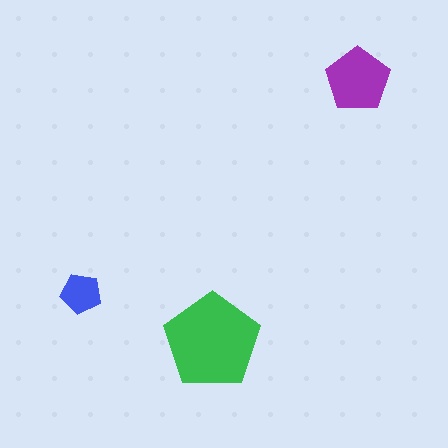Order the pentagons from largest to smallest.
the green one, the purple one, the blue one.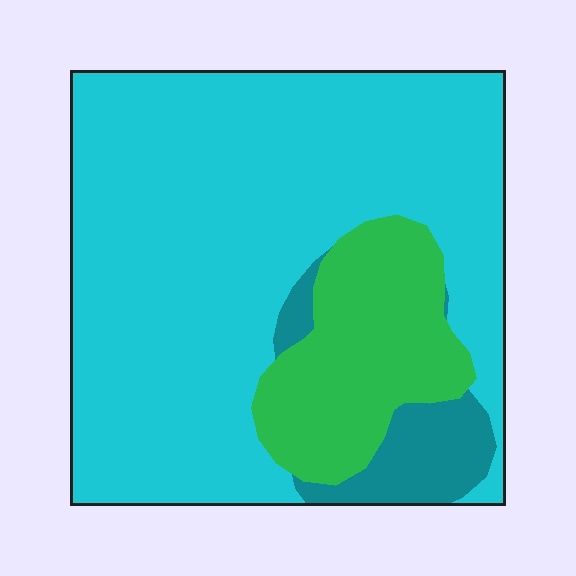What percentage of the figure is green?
Green takes up about one fifth (1/5) of the figure.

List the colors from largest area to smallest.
From largest to smallest: cyan, green, teal.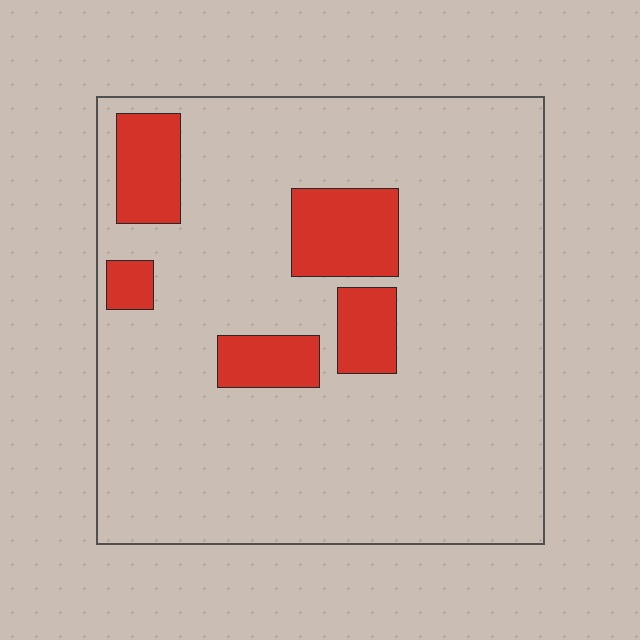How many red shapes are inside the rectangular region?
5.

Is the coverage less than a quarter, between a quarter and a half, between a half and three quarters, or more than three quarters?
Less than a quarter.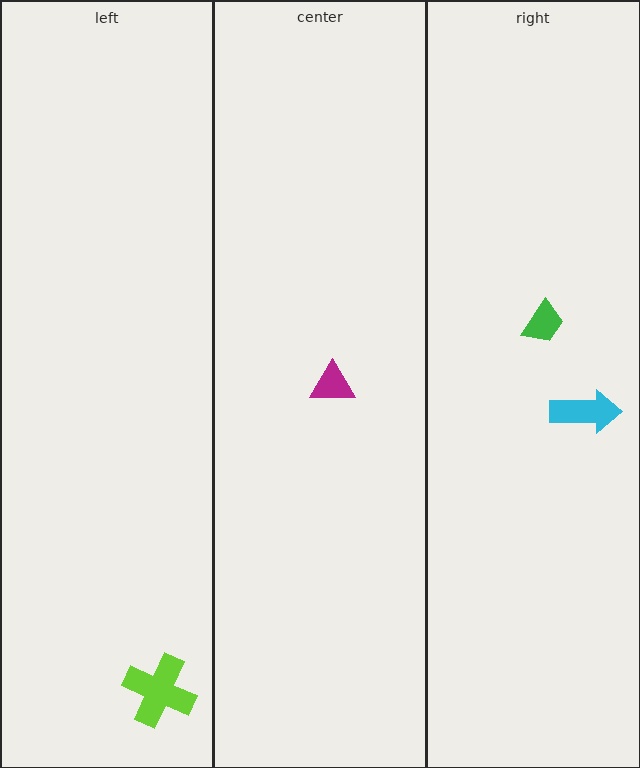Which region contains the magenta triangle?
The center region.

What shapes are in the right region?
The green trapezoid, the cyan arrow.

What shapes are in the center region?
The magenta triangle.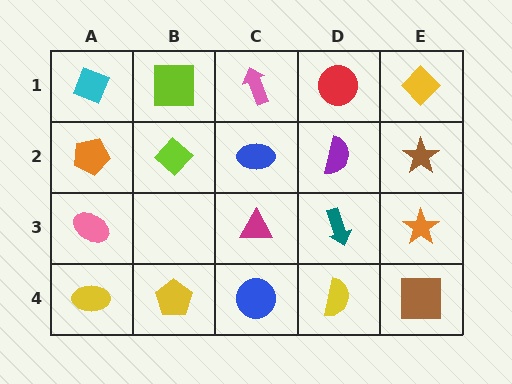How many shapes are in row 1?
5 shapes.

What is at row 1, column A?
A cyan diamond.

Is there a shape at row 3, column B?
No, that cell is empty.